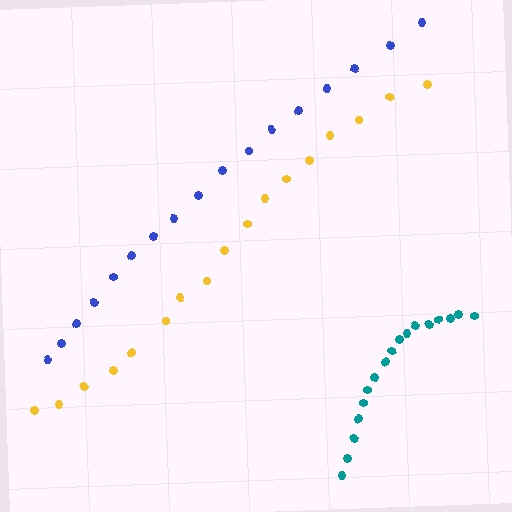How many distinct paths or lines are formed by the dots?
There are 3 distinct paths.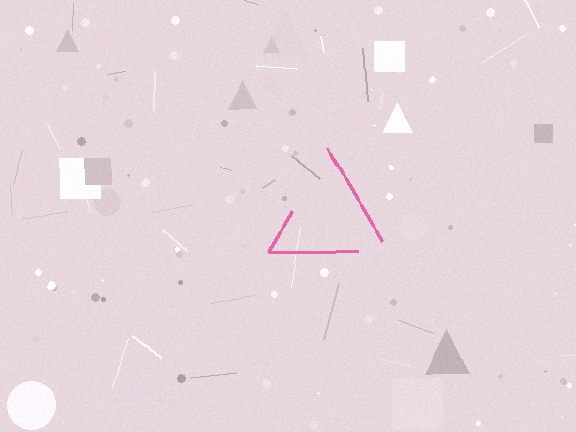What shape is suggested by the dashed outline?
The dashed outline suggests a triangle.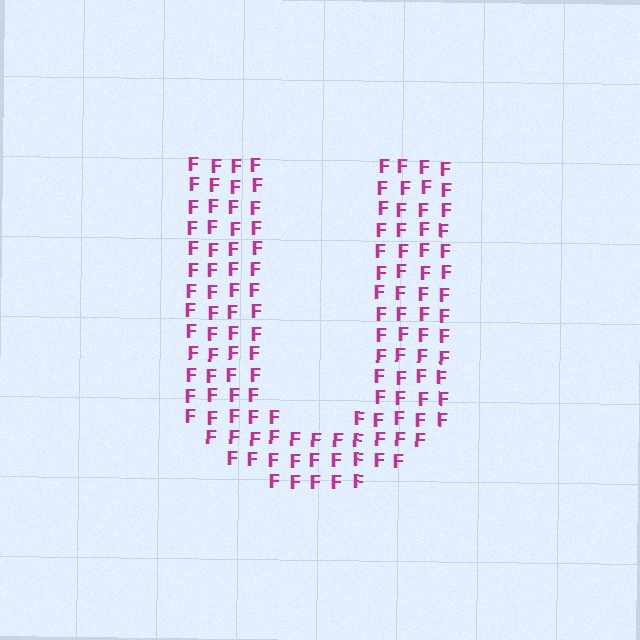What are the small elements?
The small elements are letter F's.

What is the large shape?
The large shape is the letter U.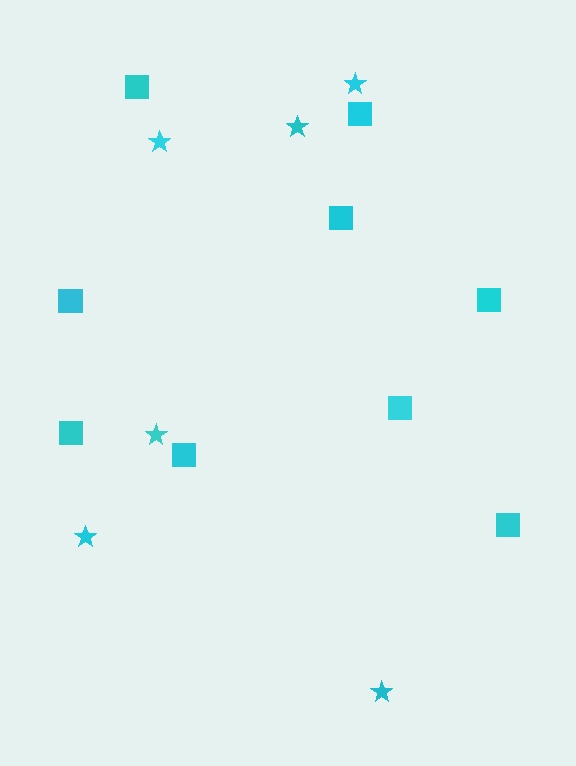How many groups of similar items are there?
There are 2 groups: one group of squares (9) and one group of stars (6).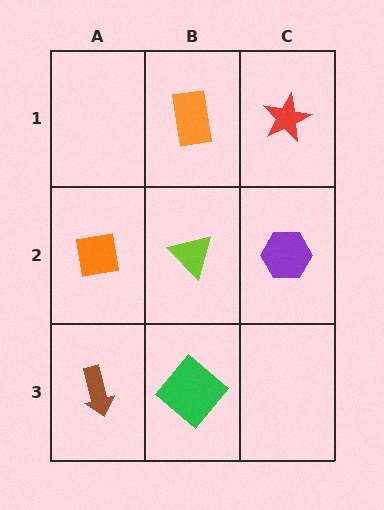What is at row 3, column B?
A green diamond.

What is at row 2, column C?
A purple hexagon.